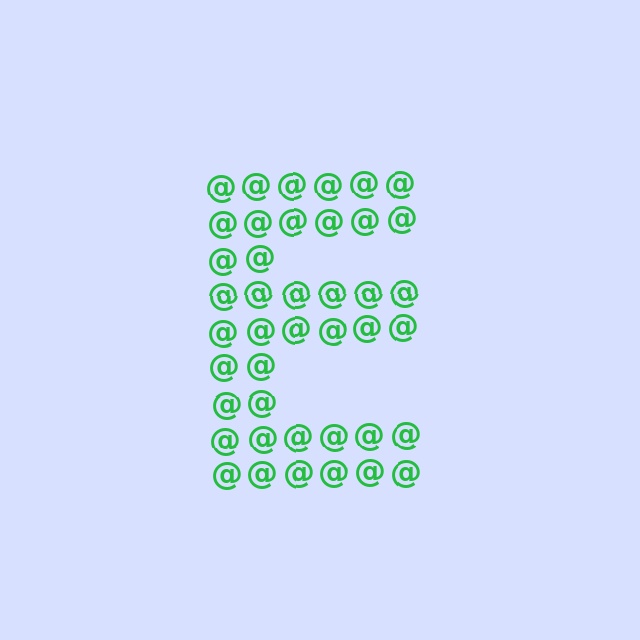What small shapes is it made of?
It is made of small at signs.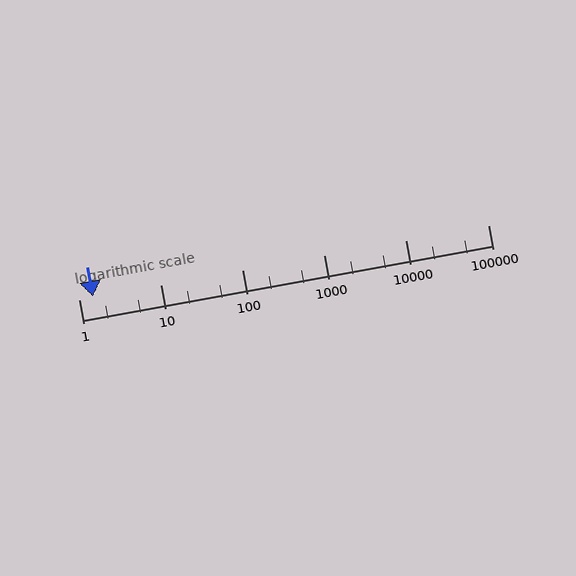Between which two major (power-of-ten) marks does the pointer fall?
The pointer is between 1 and 10.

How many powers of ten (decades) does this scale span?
The scale spans 5 decades, from 1 to 100000.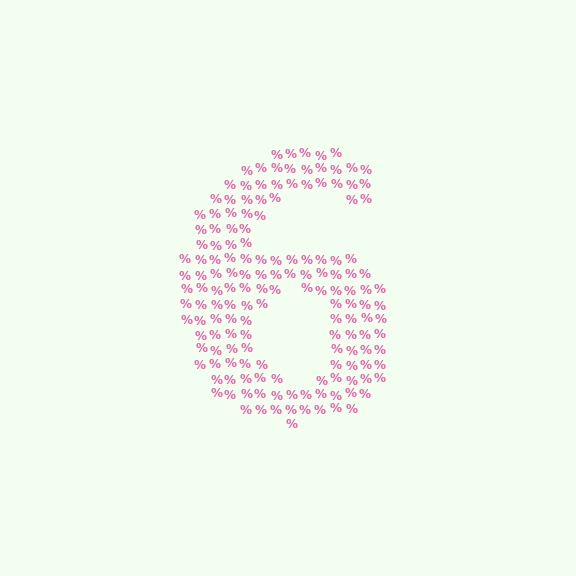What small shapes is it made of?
It is made of small percent signs.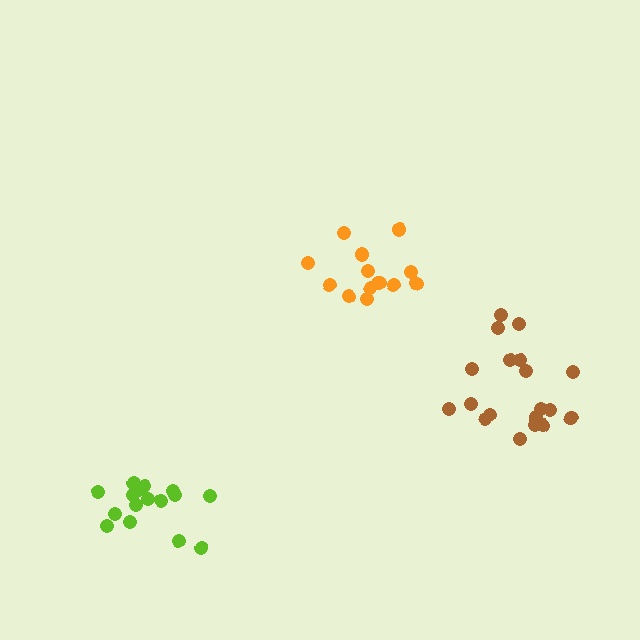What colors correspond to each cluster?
The clusters are colored: lime, orange, brown.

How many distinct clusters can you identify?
There are 3 distinct clusters.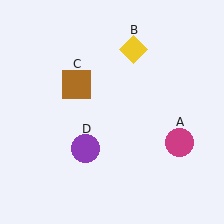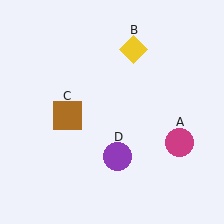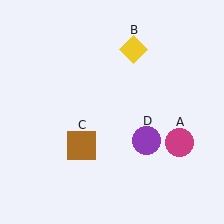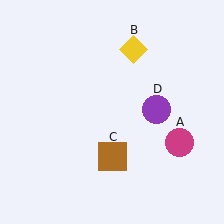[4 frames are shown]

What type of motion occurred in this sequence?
The brown square (object C), purple circle (object D) rotated counterclockwise around the center of the scene.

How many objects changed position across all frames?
2 objects changed position: brown square (object C), purple circle (object D).